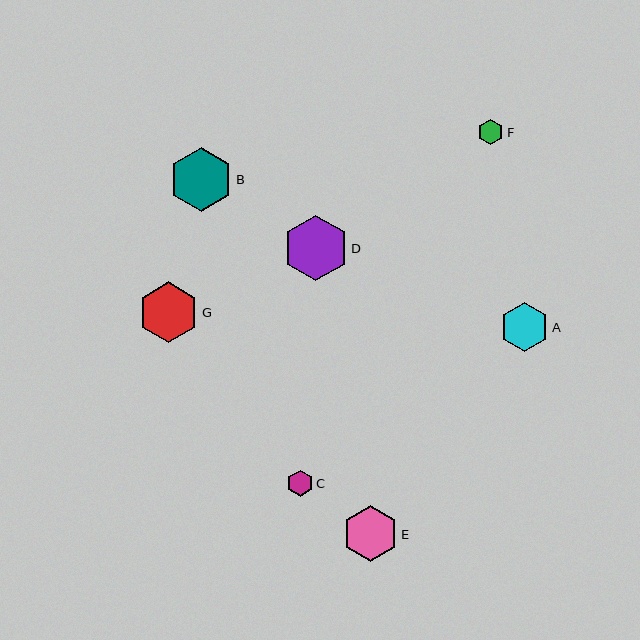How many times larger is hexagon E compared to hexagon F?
Hexagon E is approximately 2.2 times the size of hexagon F.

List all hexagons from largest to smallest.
From largest to smallest: D, B, G, E, A, C, F.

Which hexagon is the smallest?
Hexagon F is the smallest with a size of approximately 25 pixels.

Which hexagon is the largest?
Hexagon D is the largest with a size of approximately 65 pixels.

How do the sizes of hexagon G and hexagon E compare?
Hexagon G and hexagon E are approximately the same size.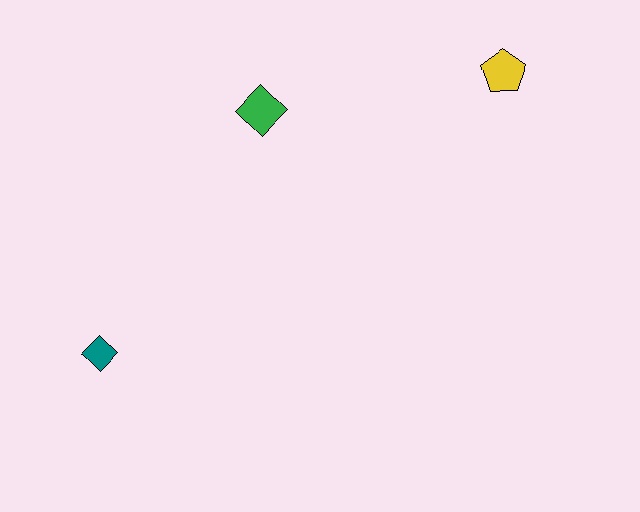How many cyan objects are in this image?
There are no cyan objects.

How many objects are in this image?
There are 3 objects.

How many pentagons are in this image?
There is 1 pentagon.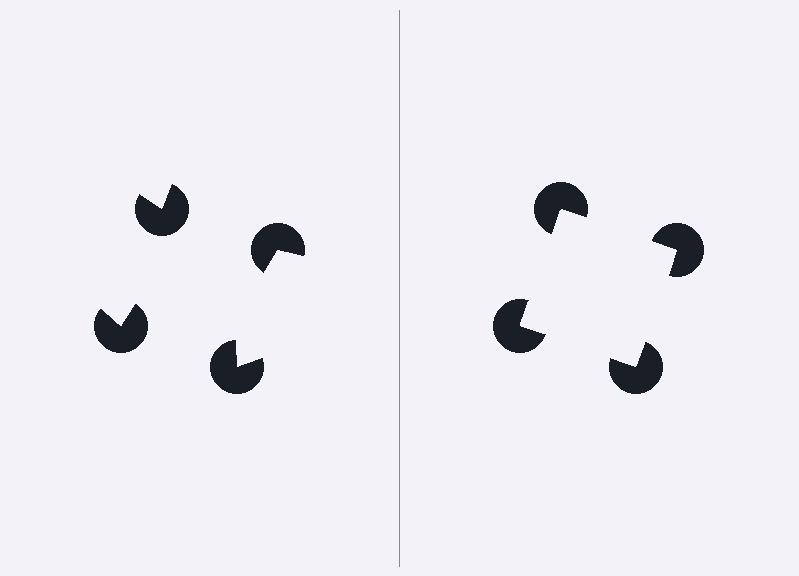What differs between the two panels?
The pac-man discs are positioned identically on both sides; only the wedge orientations differ. On the right they align to a square; on the left they are misaligned.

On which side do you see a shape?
An illusory square appears on the right side. On the left side the wedge cuts are rotated, so no coherent shape forms.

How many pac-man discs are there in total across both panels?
8 — 4 on each side.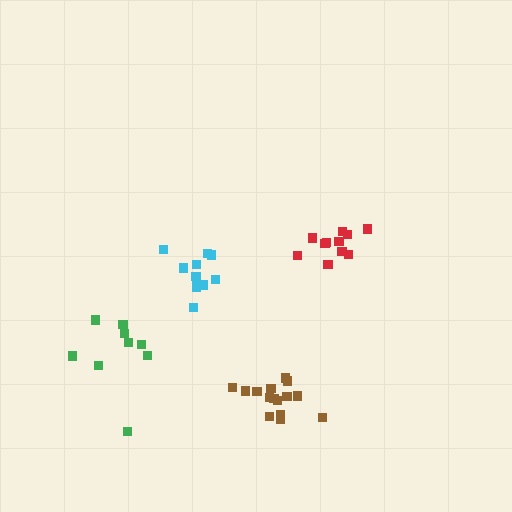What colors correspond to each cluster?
The clusters are colored: brown, red, cyan, green.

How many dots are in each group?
Group 1: 15 dots, Group 2: 11 dots, Group 3: 11 dots, Group 4: 9 dots (46 total).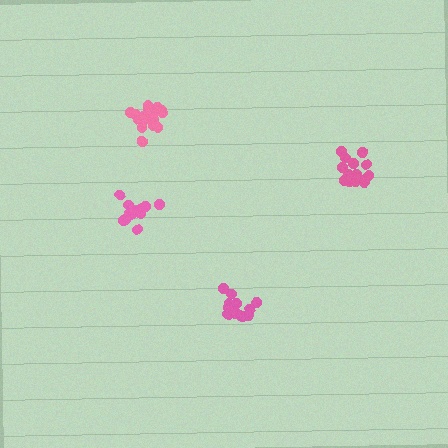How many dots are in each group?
Group 1: 14 dots, Group 2: 15 dots, Group 3: 14 dots, Group 4: 19 dots (62 total).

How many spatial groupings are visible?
There are 4 spatial groupings.